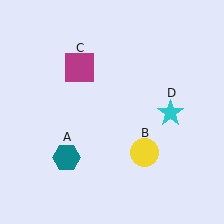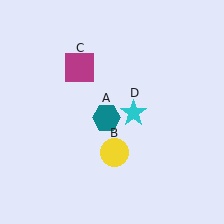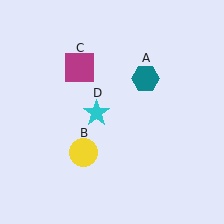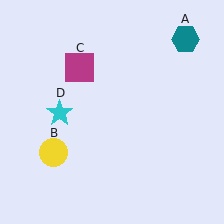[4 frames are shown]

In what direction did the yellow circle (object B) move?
The yellow circle (object B) moved left.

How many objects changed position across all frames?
3 objects changed position: teal hexagon (object A), yellow circle (object B), cyan star (object D).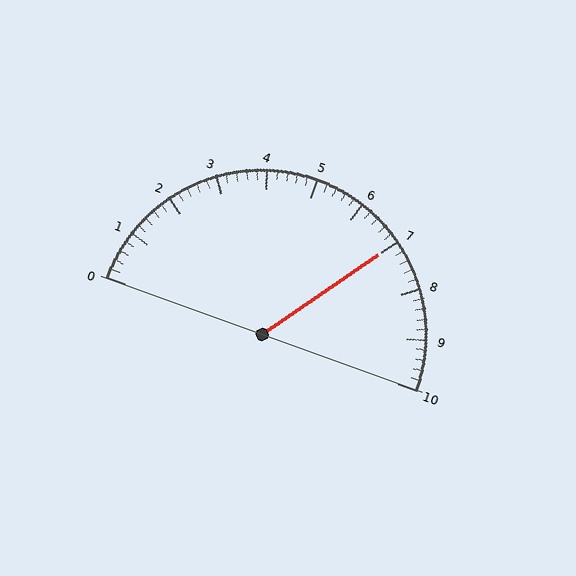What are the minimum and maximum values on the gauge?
The gauge ranges from 0 to 10.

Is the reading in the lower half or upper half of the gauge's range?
The reading is in the upper half of the range (0 to 10).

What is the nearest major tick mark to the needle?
The nearest major tick mark is 7.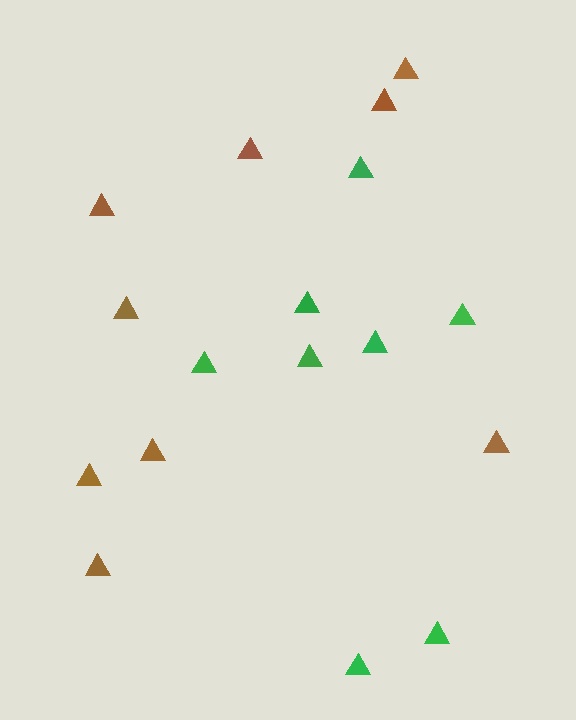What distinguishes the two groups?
There are 2 groups: one group of green triangles (8) and one group of brown triangles (9).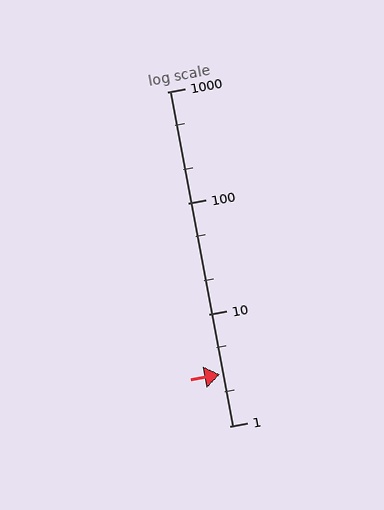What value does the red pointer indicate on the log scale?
The pointer indicates approximately 2.9.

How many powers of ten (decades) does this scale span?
The scale spans 3 decades, from 1 to 1000.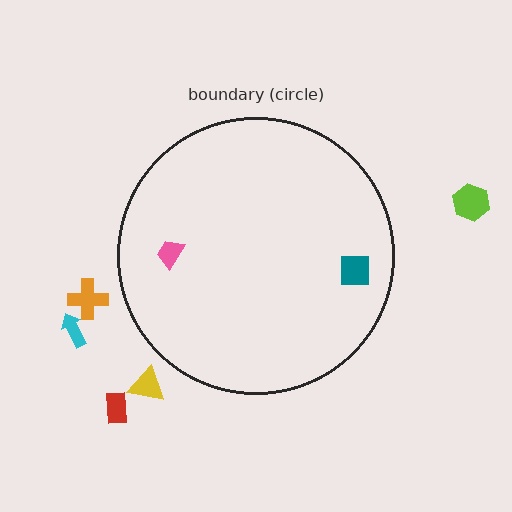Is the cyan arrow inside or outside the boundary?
Outside.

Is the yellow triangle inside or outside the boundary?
Outside.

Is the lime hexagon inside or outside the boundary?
Outside.